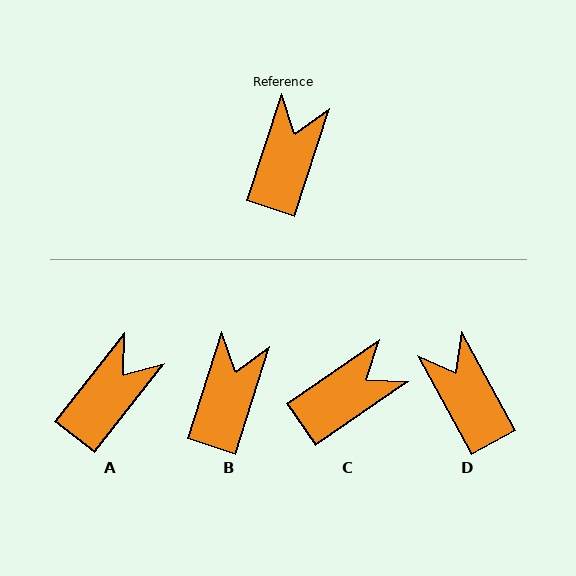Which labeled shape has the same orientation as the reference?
B.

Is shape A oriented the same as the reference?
No, it is off by about 20 degrees.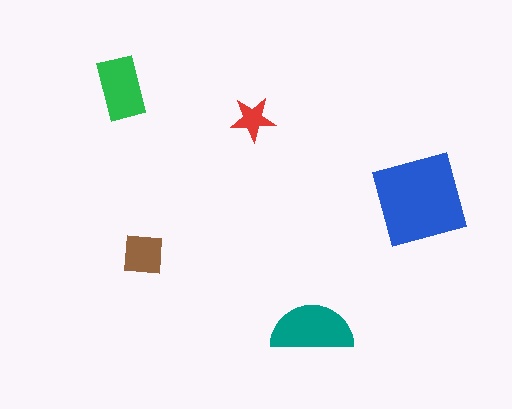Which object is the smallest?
The red star.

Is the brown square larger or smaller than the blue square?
Smaller.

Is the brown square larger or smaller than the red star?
Larger.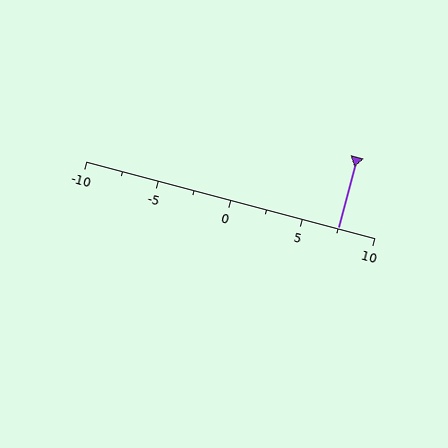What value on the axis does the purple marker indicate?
The marker indicates approximately 7.5.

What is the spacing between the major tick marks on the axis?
The major ticks are spaced 5 apart.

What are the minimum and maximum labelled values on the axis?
The axis runs from -10 to 10.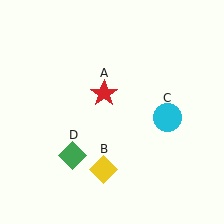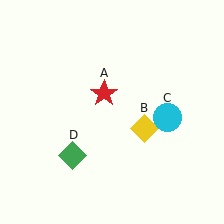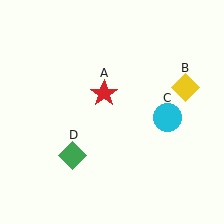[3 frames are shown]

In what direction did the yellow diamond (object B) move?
The yellow diamond (object B) moved up and to the right.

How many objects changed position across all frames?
1 object changed position: yellow diamond (object B).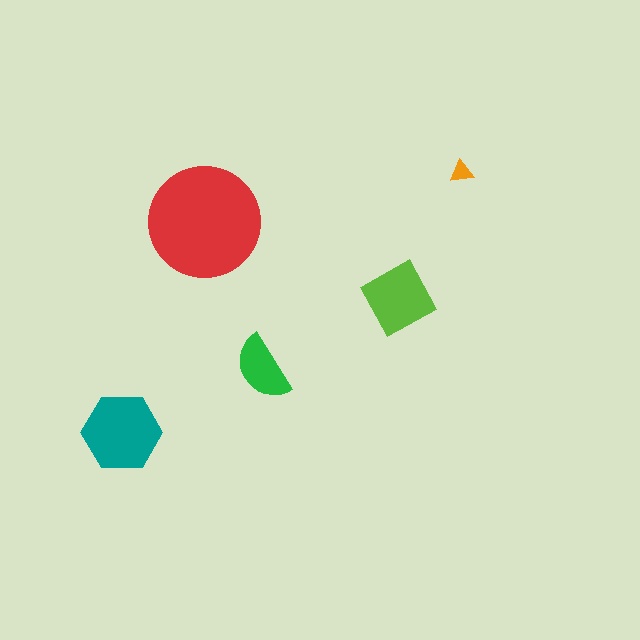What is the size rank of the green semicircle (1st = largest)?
4th.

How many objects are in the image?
There are 5 objects in the image.